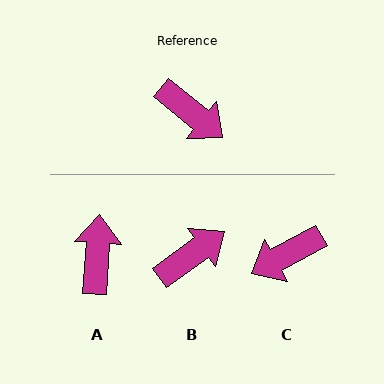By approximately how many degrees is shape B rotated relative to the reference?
Approximately 75 degrees counter-clockwise.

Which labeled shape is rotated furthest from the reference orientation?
A, about 125 degrees away.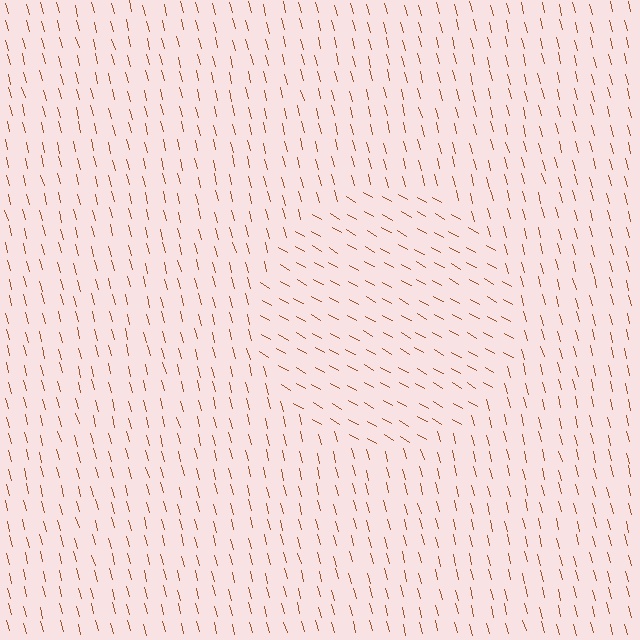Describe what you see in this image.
The image is filled with small brown line segments. A circle region in the image has lines oriented differently from the surrounding lines, creating a visible texture boundary.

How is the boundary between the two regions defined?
The boundary is defined purely by a change in line orientation (approximately 45 degrees difference). All lines are the same color and thickness.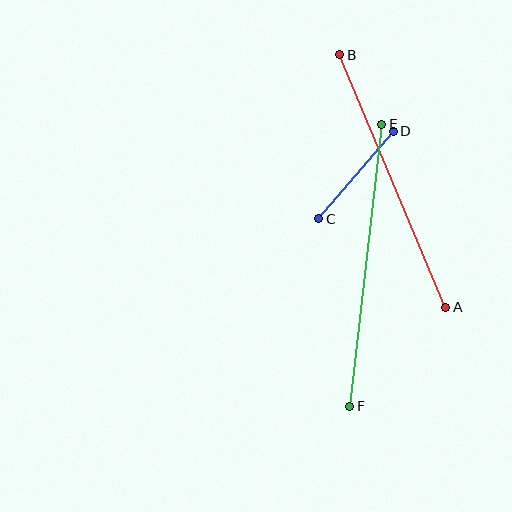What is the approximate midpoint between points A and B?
The midpoint is at approximately (393, 181) pixels.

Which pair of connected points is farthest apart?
Points E and F are farthest apart.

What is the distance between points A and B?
The distance is approximately 274 pixels.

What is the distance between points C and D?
The distance is approximately 115 pixels.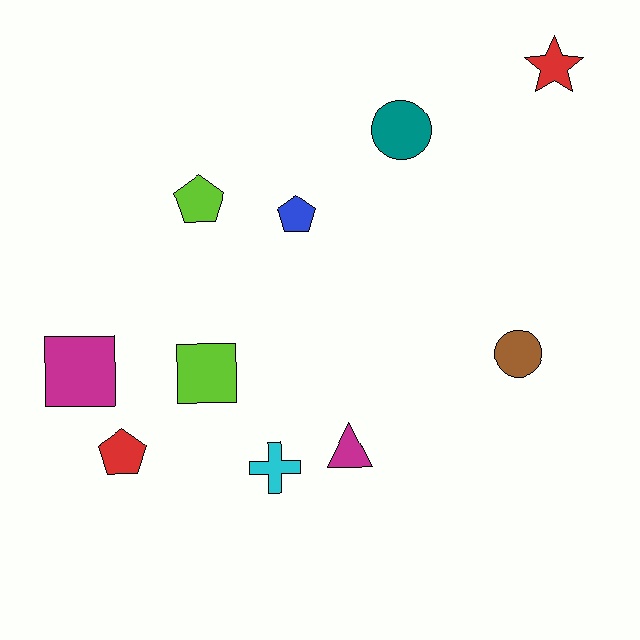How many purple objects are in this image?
There are no purple objects.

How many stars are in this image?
There is 1 star.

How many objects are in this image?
There are 10 objects.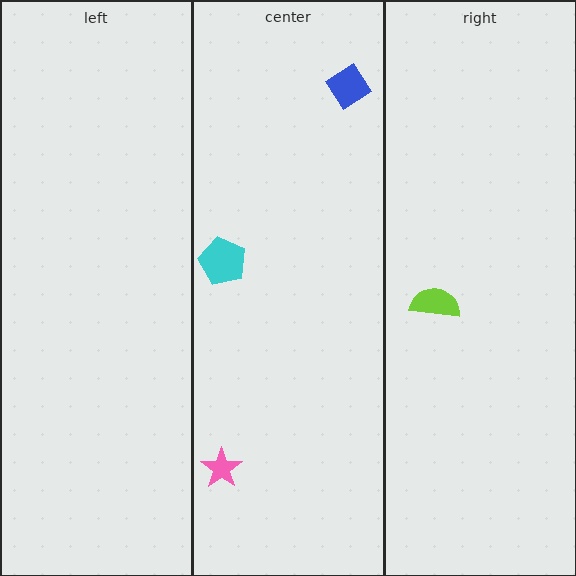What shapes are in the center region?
The cyan pentagon, the pink star, the blue diamond.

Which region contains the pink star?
The center region.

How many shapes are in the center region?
3.